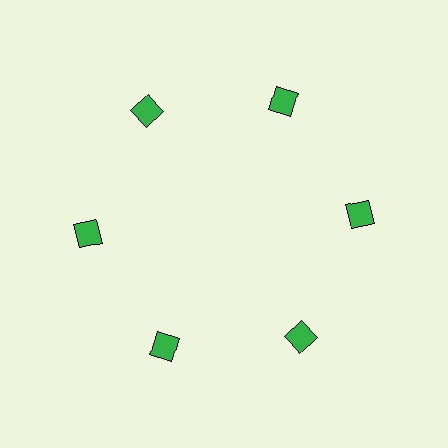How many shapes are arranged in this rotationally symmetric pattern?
There are 6 shapes, arranged in 6 groups of 1.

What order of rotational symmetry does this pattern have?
This pattern has 6-fold rotational symmetry.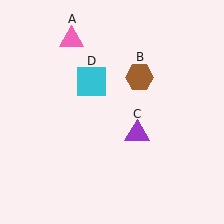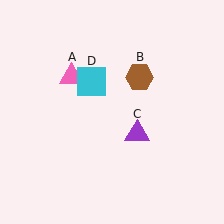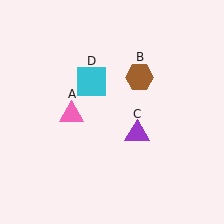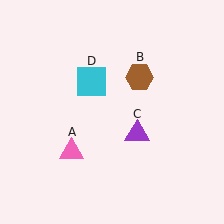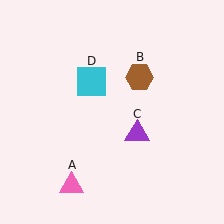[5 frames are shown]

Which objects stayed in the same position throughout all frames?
Brown hexagon (object B) and purple triangle (object C) and cyan square (object D) remained stationary.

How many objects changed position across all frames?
1 object changed position: pink triangle (object A).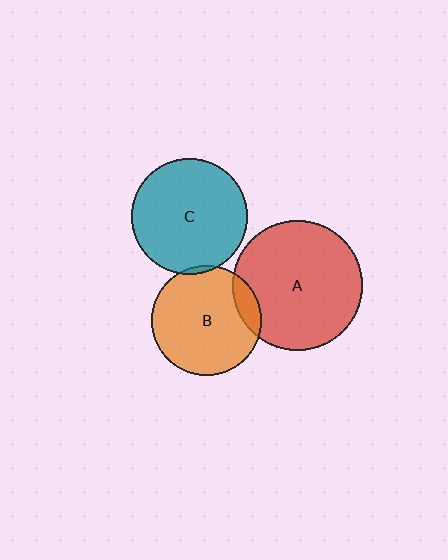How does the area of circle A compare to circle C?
Approximately 1.3 times.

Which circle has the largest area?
Circle A (red).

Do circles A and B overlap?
Yes.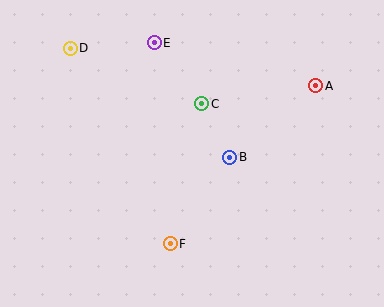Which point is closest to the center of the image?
Point B at (230, 157) is closest to the center.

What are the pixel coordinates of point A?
Point A is at (316, 86).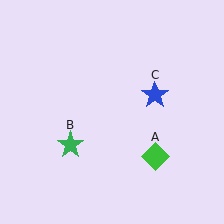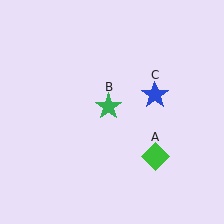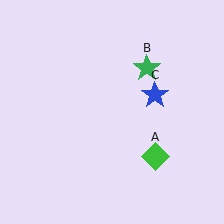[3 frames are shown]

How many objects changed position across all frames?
1 object changed position: green star (object B).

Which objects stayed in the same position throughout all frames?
Green diamond (object A) and blue star (object C) remained stationary.